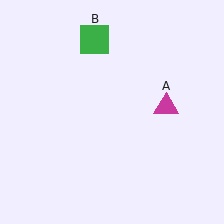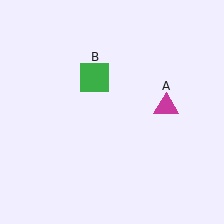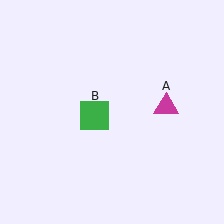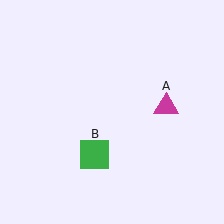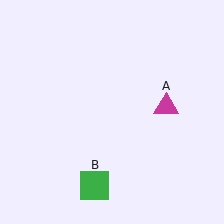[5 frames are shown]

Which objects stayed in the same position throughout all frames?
Magenta triangle (object A) remained stationary.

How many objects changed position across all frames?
1 object changed position: green square (object B).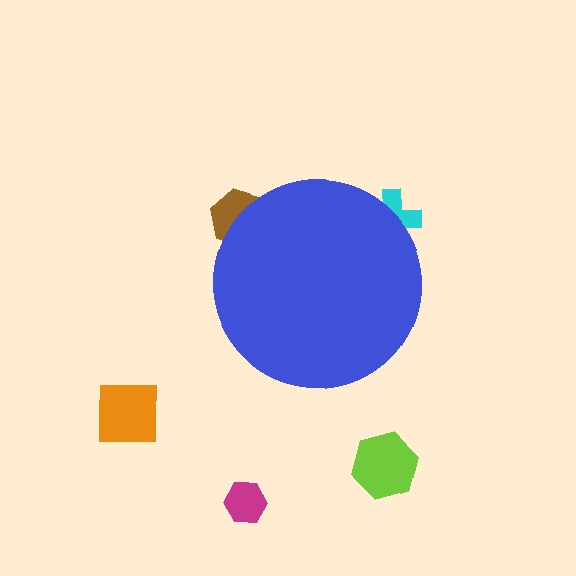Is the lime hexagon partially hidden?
No, the lime hexagon is fully visible.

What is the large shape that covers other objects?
A blue circle.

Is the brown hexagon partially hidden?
Yes, the brown hexagon is partially hidden behind the blue circle.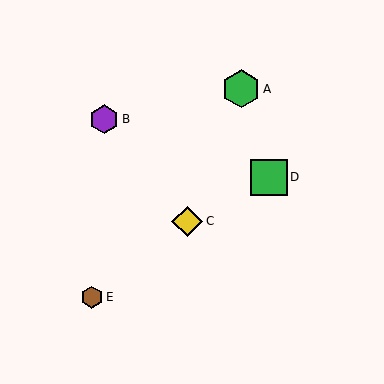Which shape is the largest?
The green hexagon (labeled A) is the largest.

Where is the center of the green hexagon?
The center of the green hexagon is at (241, 89).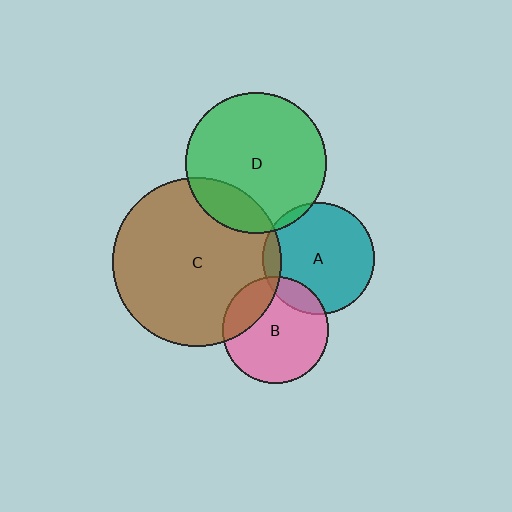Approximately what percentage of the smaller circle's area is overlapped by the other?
Approximately 25%.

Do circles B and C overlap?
Yes.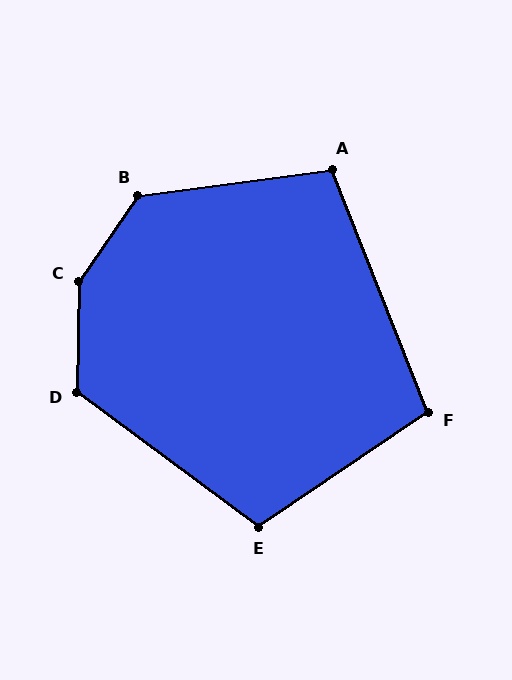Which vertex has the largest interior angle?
C, at approximately 147 degrees.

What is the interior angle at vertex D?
Approximately 125 degrees (obtuse).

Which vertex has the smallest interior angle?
F, at approximately 103 degrees.